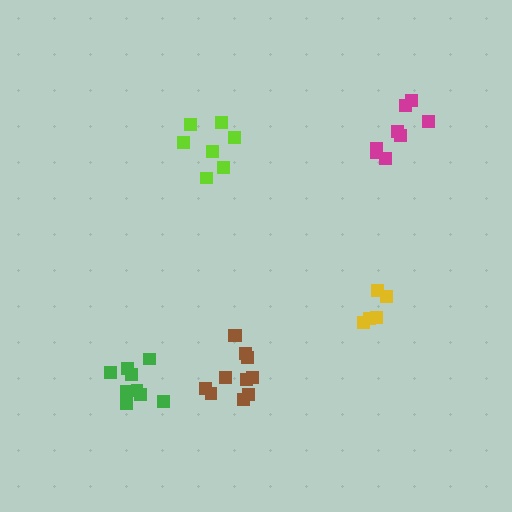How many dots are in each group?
Group 1: 9 dots, Group 2: 5 dots, Group 3: 8 dots, Group 4: 7 dots, Group 5: 11 dots (40 total).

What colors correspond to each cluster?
The clusters are colored: green, yellow, magenta, lime, brown.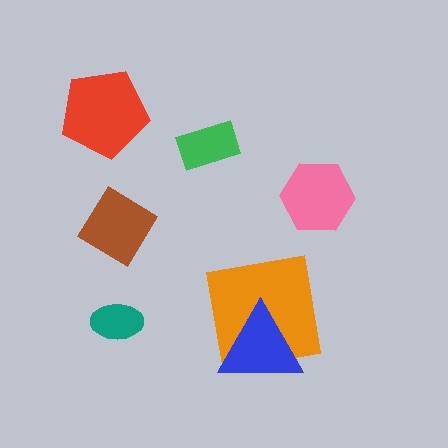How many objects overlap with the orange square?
1 object overlaps with the orange square.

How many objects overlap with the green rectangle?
0 objects overlap with the green rectangle.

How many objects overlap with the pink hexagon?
0 objects overlap with the pink hexagon.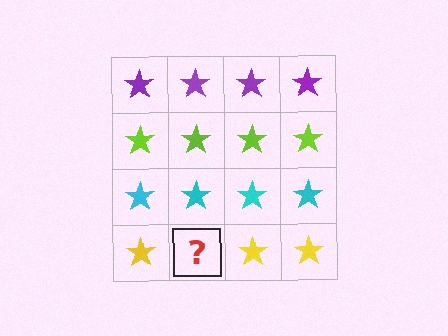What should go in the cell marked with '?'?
The missing cell should contain a yellow star.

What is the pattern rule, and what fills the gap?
The rule is that each row has a consistent color. The gap should be filled with a yellow star.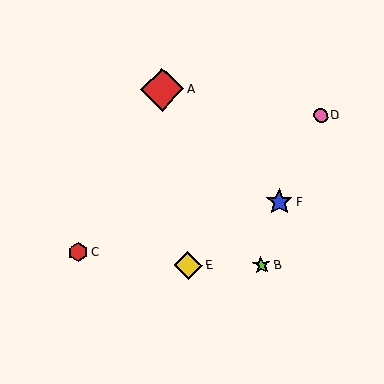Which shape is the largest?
The red diamond (labeled A) is the largest.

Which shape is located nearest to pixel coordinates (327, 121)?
The pink circle (labeled D) at (321, 116) is nearest to that location.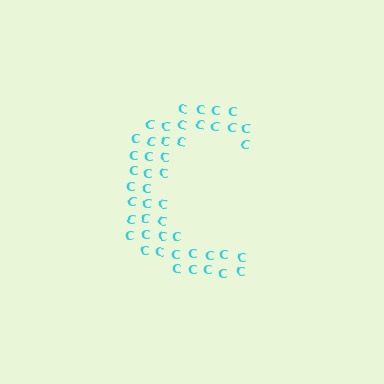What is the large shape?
The large shape is the letter C.